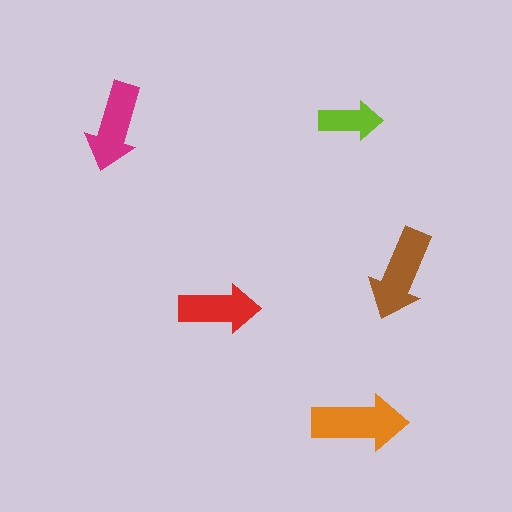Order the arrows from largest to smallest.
the orange one, the brown one, the magenta one, the red one, the lime one.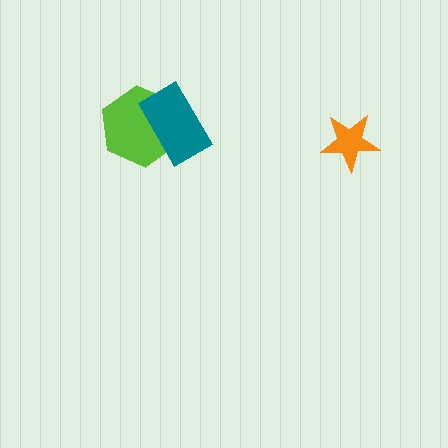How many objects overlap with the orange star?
0 objects overlap with the orange star.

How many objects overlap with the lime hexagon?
1 object overlaps with the lime hexagon.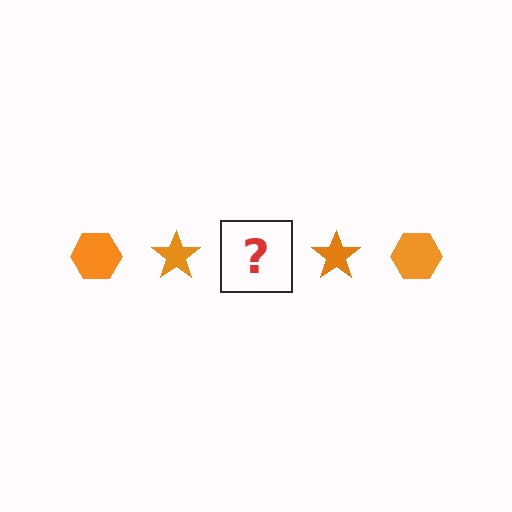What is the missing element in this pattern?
The missing element is an orange hexagon.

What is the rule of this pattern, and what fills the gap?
The rule is that the pattern cycles through hexagon, star shapes in orange. The gap should be filled with an orange hexagon.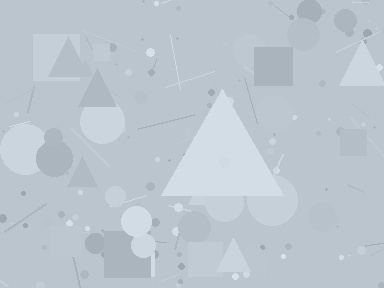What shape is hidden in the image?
A triangle is hidden in the image.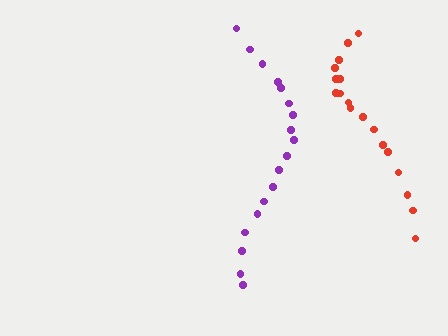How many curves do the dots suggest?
There are 2 distinct paths.